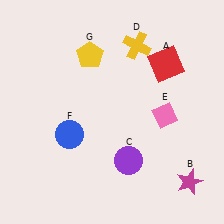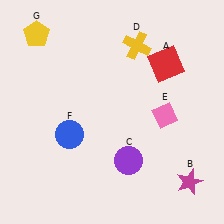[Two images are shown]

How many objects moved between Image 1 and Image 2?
1 object moved between the two images.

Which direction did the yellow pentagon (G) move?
The yellow pentagon (G) moved left.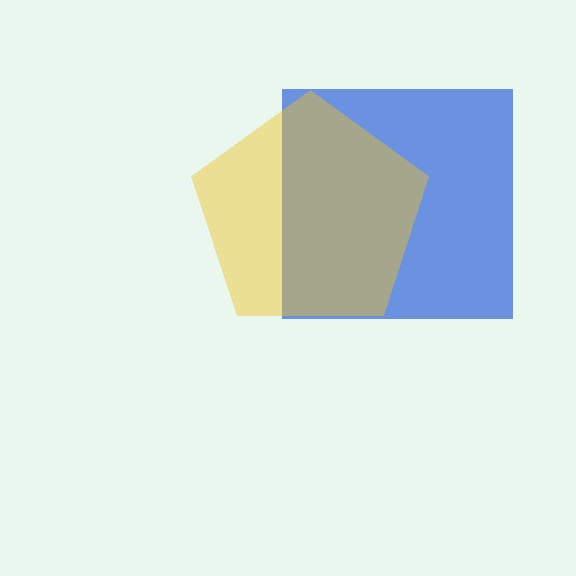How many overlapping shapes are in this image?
There are 2 overlapping shapes in the image.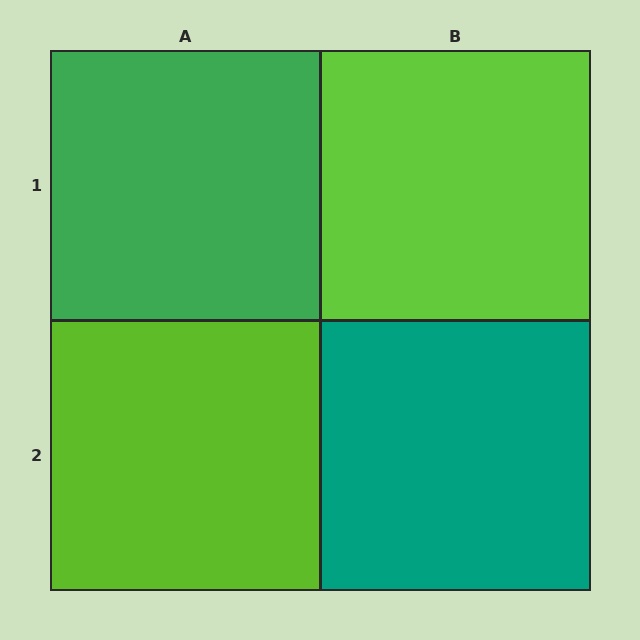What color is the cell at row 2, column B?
Teal.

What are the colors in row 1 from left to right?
Green, lime.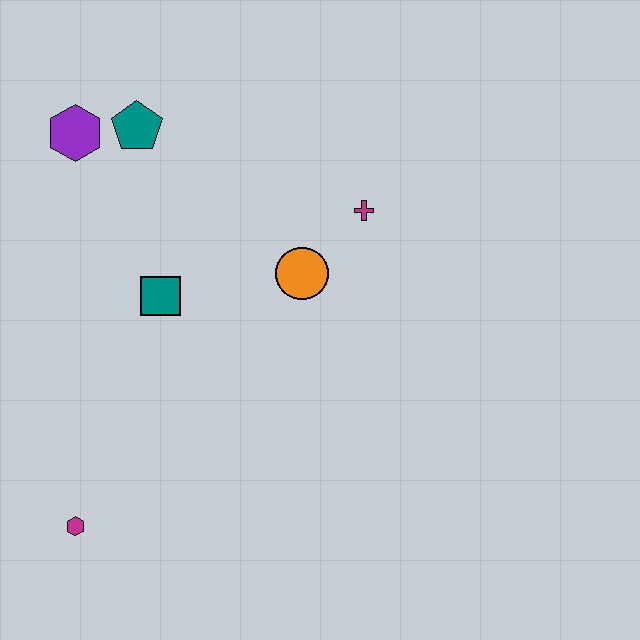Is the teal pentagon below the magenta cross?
No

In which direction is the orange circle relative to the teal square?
The orange circle is to the right of the teal square.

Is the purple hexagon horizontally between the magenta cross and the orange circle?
No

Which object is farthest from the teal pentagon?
The magenta hexagon is farthest from the teal pentagon.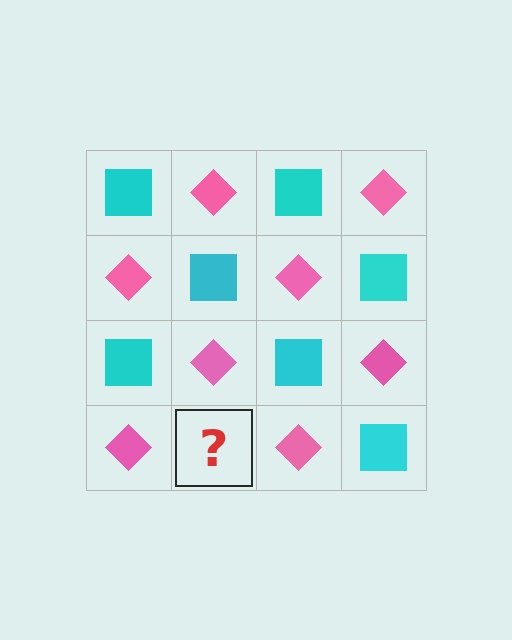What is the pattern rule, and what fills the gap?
The rule is that it alternates cyan square and pink diamond in a checkerboard pattern. The gap should be filled with a cyan square.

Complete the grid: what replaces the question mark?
The question mark should be replaced with a cyan square.